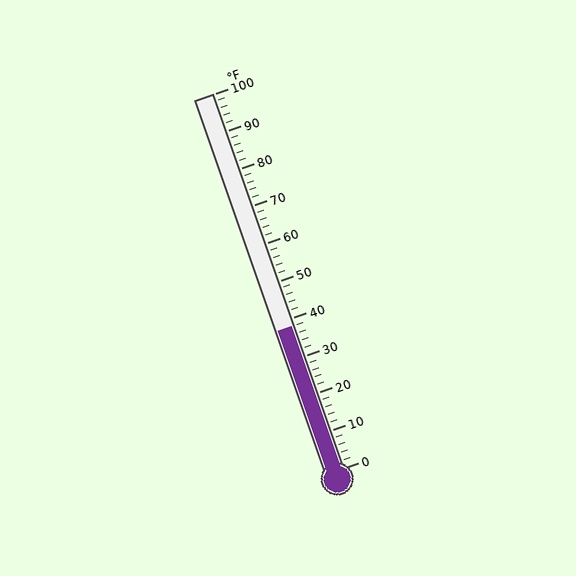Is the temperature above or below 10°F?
The temperature is above 10°F.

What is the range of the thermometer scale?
The thermometer scale ranges from 0°F to 100°F.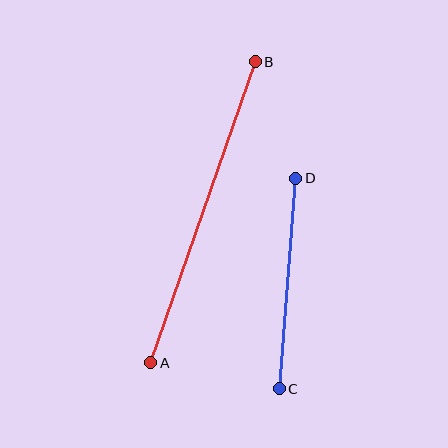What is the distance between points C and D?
The distance is approximately 211 pixels.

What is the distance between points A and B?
The distance is approximately 319 pixels.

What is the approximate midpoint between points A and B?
The midpoint is at approximately (203, 212) pixels.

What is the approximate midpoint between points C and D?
The midpoint is at approximately (287, 283) pixels.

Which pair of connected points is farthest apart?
Points A and B are farthest apart.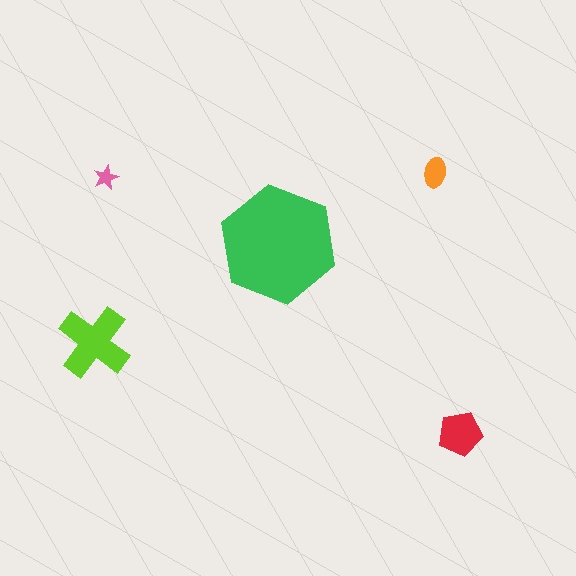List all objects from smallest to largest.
The pink star, the orange ellipse, the red pentagon, the lime cross, the green hexagon.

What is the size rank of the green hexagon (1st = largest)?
1st.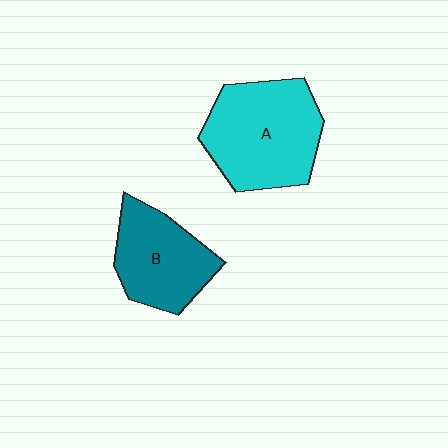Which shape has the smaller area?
Shape B (teal).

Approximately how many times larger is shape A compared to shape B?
Approximately 1.4 times.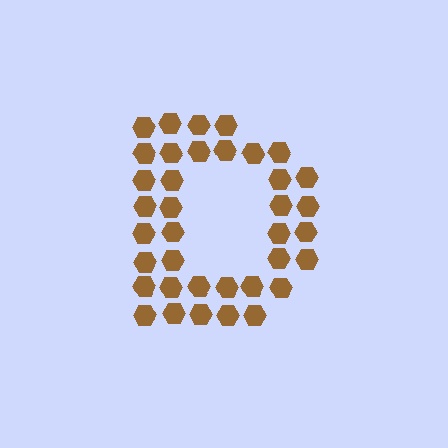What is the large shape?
The large shape is the letter D.